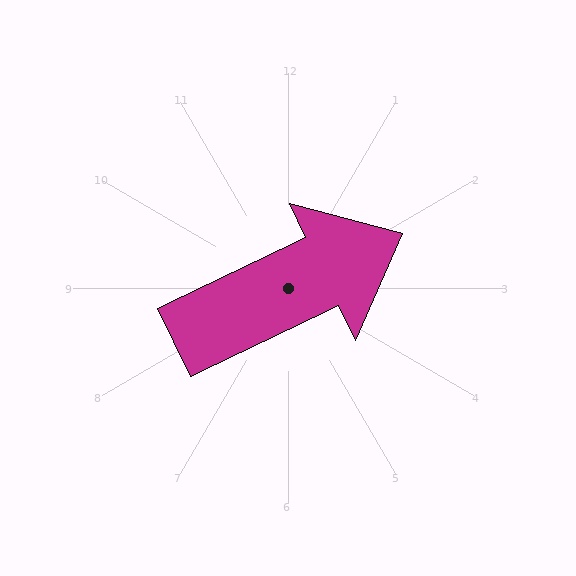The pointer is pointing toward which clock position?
Roughly 2 o'clock.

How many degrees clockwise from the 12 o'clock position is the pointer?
Approximately 64 degrees.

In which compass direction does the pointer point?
Northeast.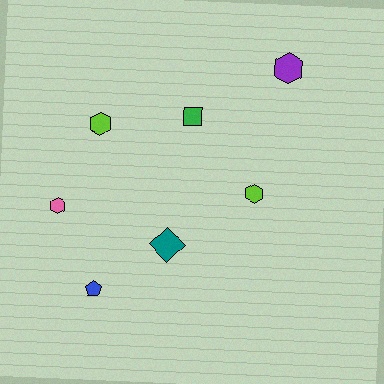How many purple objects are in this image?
There is 1 purple object.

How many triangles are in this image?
There are no triangles.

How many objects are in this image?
There are 7 objects.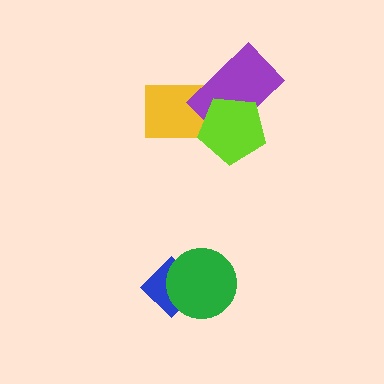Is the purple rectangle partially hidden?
Yes, it is partially covered by another shape.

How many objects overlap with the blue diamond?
1 object overlaps with the blue diamond.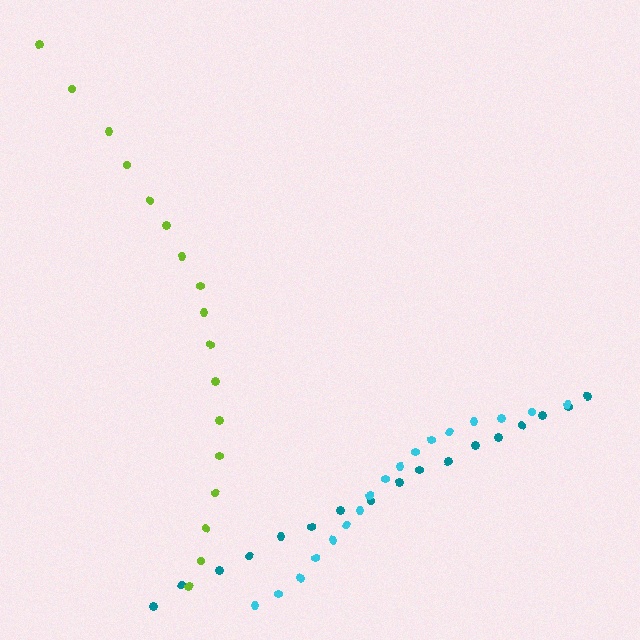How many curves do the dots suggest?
There are 3 distinct paths.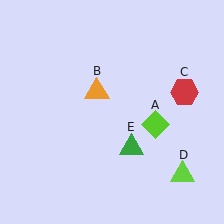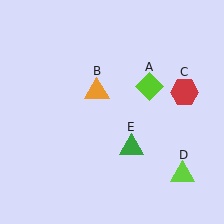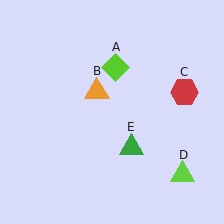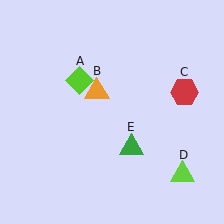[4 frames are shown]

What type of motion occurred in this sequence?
The lime diamond (object A) rotated counterclockwise around the center of the scene.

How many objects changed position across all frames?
1 object changed position: lime diamond (object A).